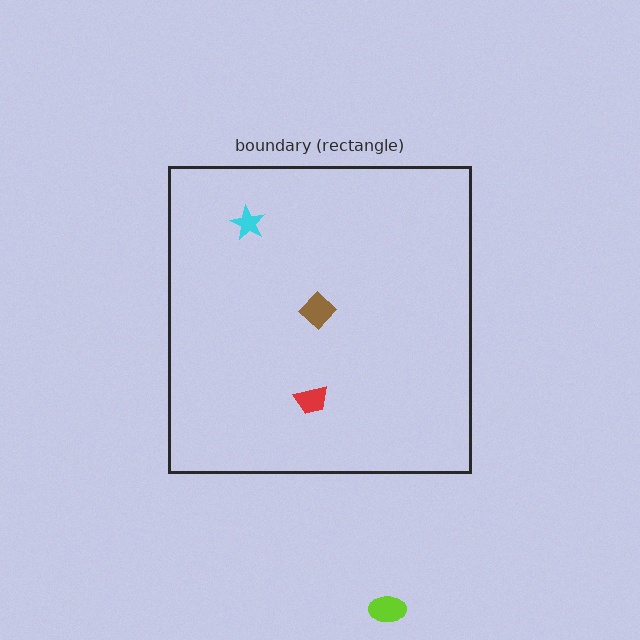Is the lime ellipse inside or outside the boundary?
Outside.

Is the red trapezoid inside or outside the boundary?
Inside.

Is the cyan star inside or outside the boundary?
Inside.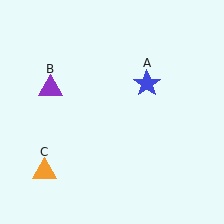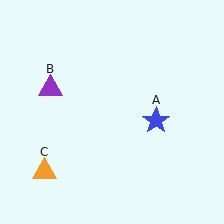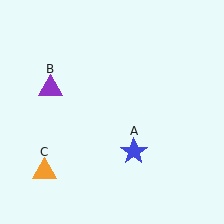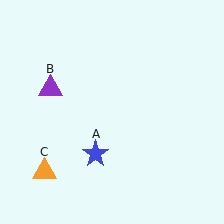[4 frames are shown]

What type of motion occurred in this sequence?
The blue star (object A) rotated clockwise around the center of the scene.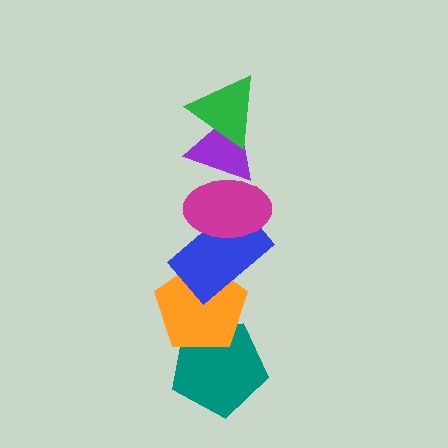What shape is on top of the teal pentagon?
The orange pentagon is on top of the teal pentagon.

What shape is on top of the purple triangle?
The green triangle is on top of the purple triangle.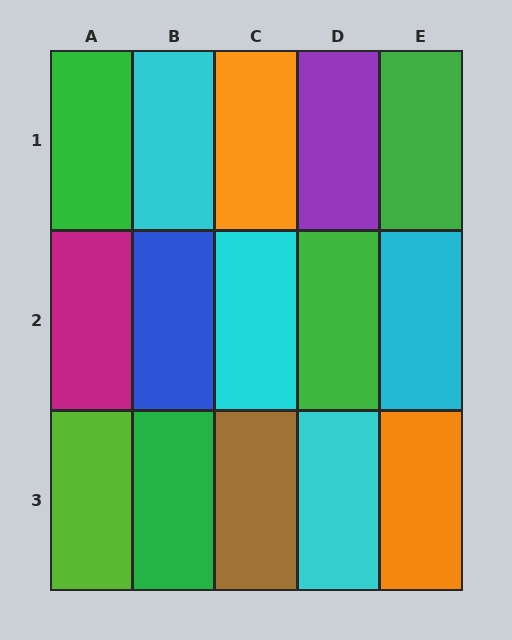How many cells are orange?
2 cells are orange.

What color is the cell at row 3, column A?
Lime.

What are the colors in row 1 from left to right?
Green, cyan, orange, purple, green.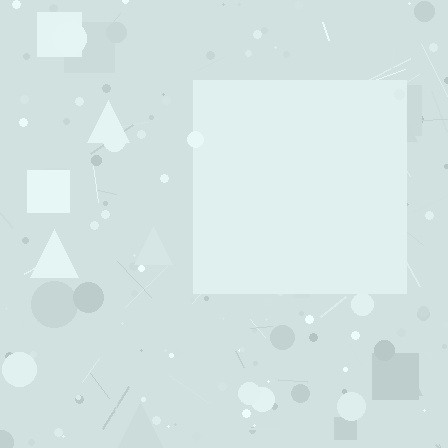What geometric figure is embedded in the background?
A square is embedded in the background.